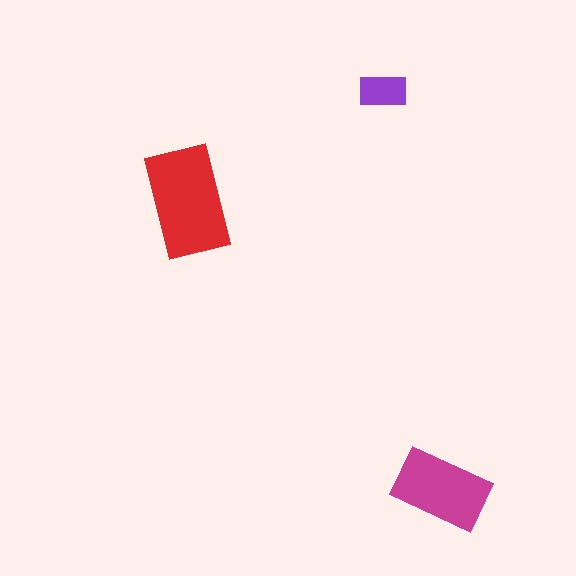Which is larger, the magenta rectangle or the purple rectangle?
The magenta one.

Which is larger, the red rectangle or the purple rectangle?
The red one.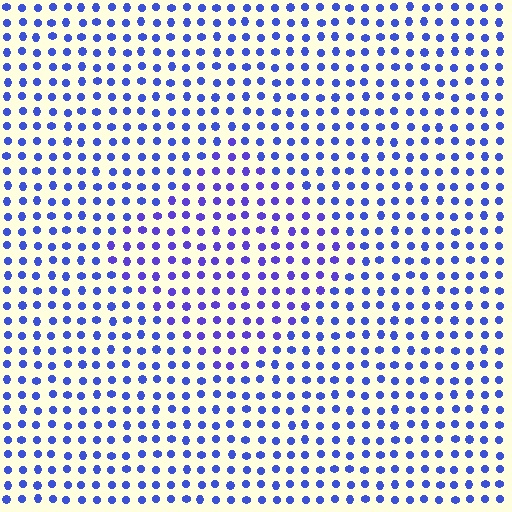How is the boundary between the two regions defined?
The boundary is defined purely by a slight shift in hue (about 21 degrees). Spacing, size, and orientation are identical on both sides.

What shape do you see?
I see a diamond.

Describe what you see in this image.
The image is filled with small blue elements in a uniform arrangement. A diamond-shaped region is visible where the elements are tinted to a slightly different hue, forming a subtle color boundary.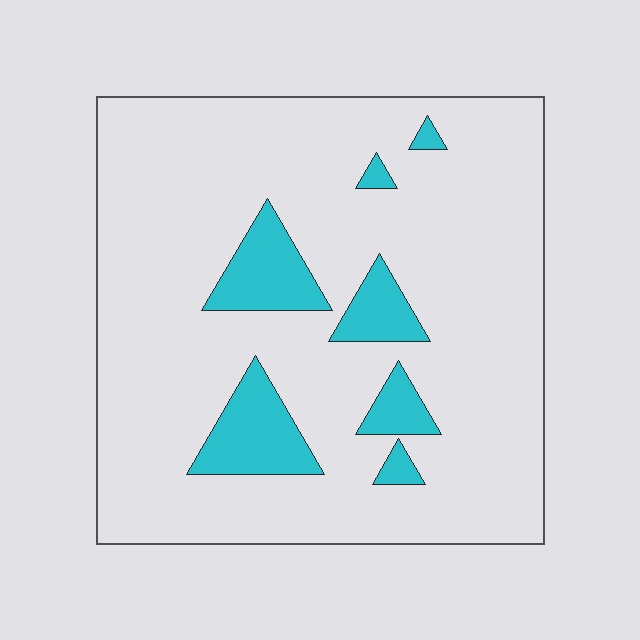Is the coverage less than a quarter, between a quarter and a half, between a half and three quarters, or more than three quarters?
Less than a quarter.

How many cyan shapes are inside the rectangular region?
7.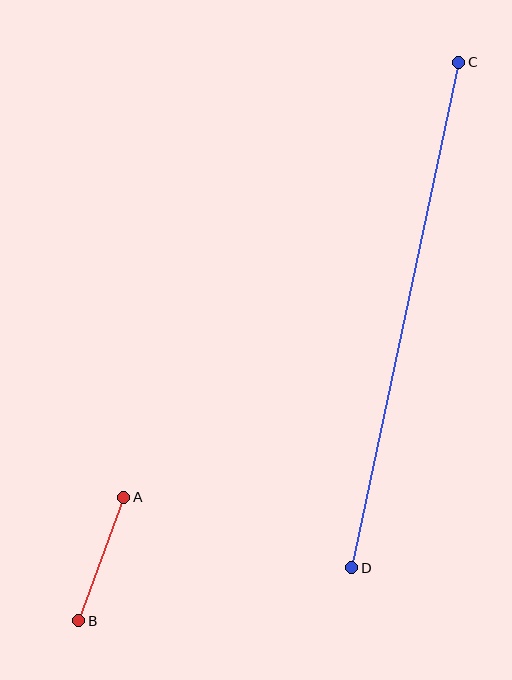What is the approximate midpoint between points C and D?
The midpoint is at approximately (405, 315) pixels.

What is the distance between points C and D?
The distance is approximately 516 pixels.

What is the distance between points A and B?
The distance is approximately 132 pixels.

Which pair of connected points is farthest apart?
Points C and D are farthest apart.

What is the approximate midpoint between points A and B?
The midpoint is at approximately (101, 559) pixels.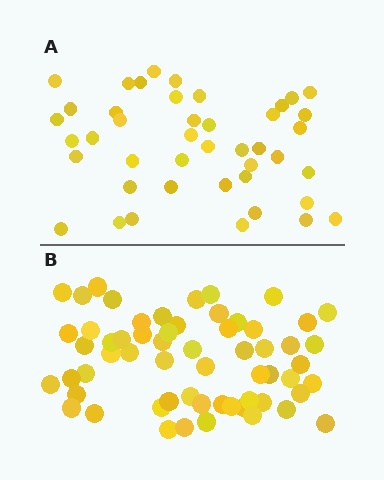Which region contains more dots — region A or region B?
Region B (the bottom region) has more dots.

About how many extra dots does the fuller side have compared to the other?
Region B has approximately 15 more dots than region A.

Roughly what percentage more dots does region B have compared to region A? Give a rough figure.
About 40% more.